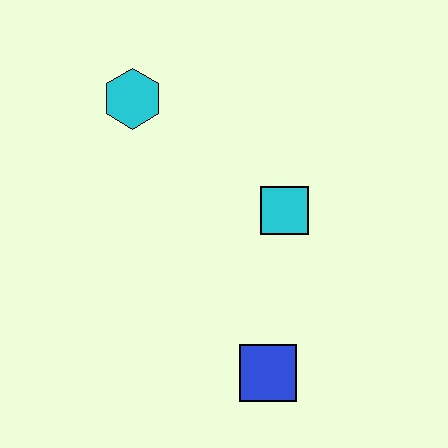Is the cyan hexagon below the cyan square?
No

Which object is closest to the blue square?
The cyan square is closest to the blue square.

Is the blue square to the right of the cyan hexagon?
Yes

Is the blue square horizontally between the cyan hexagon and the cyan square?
Yes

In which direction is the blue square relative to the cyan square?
The blue square is below the cyan square.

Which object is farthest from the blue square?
The cyan hexagon is farthest from the blue square.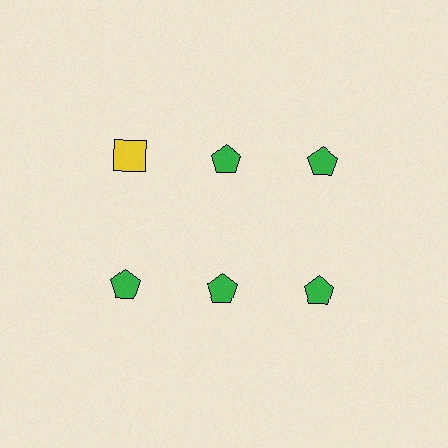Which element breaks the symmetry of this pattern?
The yellow square in the top row, leftmost column breaks the symmetry. All other shapes are green pentagons.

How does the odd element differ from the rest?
It differs in both color (yellow instead of green) and shape (square instead of pentagon).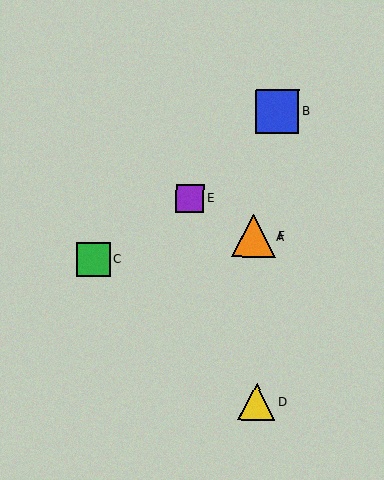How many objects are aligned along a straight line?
3 objects (A, E, F) are aligned along a straight line.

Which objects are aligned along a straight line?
Objects A, E, F are aligned along a straight line.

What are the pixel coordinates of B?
Object B is at (277, 111).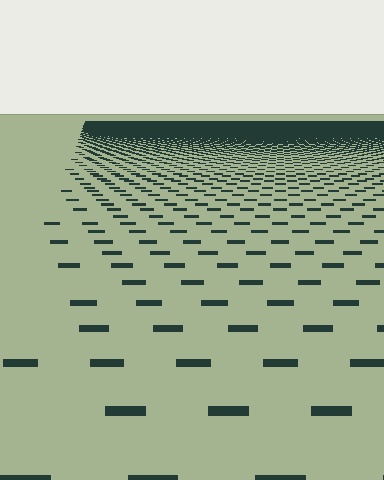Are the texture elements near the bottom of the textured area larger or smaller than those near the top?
Larger. Near the bottom, elements are closer to the viewer and appear at a bigger on-screen size.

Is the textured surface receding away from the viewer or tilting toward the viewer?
The surface is receding away from the viewer. Texture elements get smaller and denser toward the top.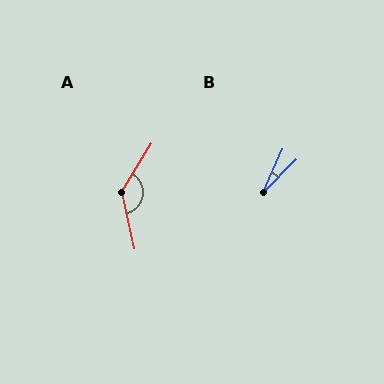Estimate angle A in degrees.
Approximately 136 degrees.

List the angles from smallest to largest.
B (21°), A (136°).